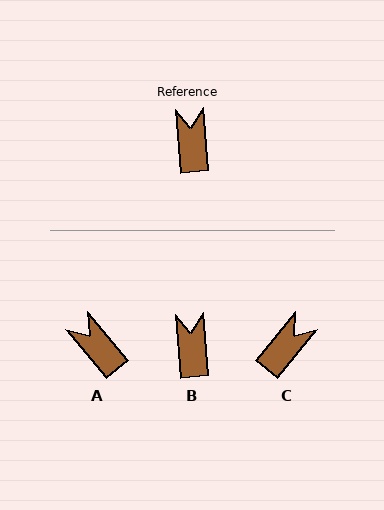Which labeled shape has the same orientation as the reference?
B.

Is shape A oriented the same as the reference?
No, it is off by about 35 degrees.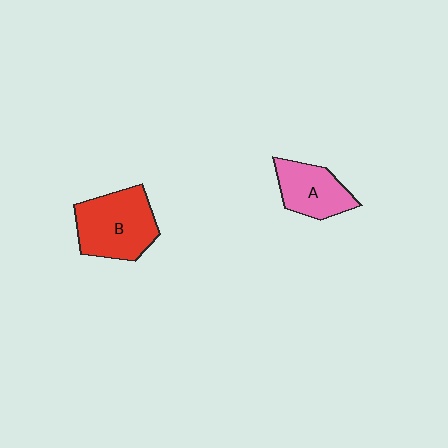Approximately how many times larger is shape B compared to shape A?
Approximately 1.4 times.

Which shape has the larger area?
Shape B (red).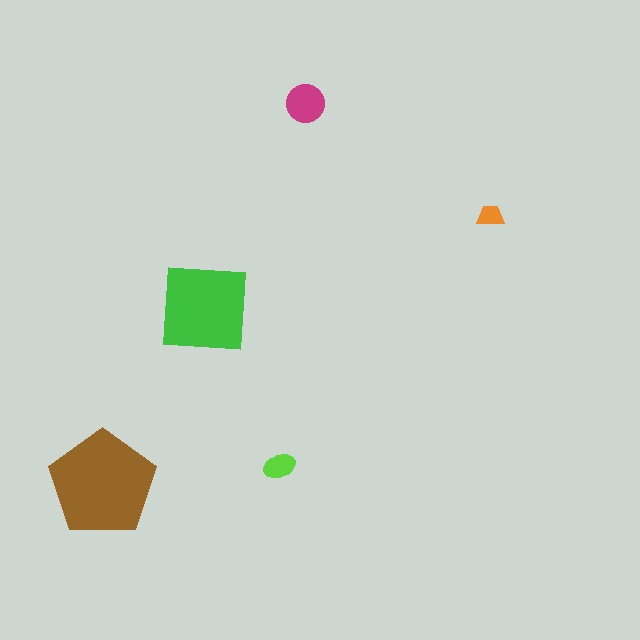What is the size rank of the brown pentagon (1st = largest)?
1st.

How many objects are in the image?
There are 5 objects in the image.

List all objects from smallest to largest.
The orange trapezoid, the lime ellipse, the magenta circle, the green square, the brown pentagon.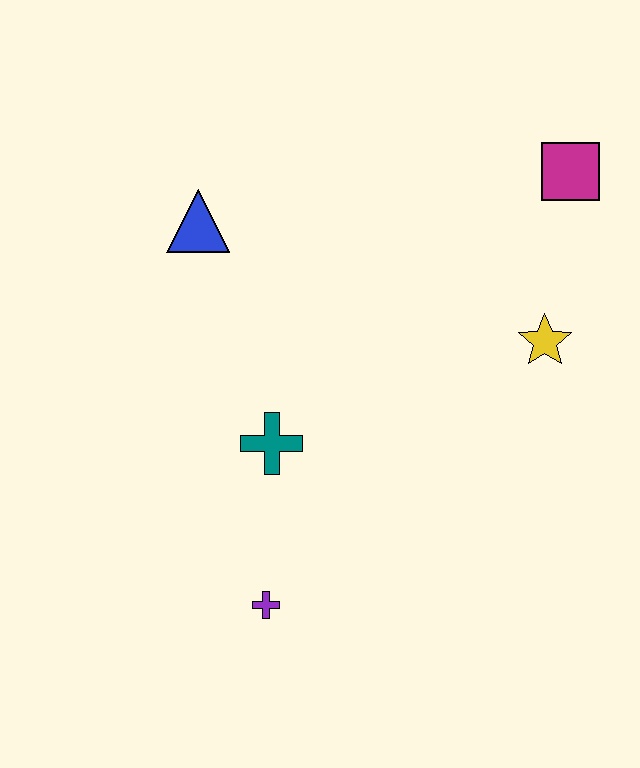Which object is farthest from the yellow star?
The purple cross is farthest from the yellow star.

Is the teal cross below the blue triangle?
Yes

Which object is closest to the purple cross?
The teal cross is closest to the purple cross.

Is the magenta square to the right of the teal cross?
Yes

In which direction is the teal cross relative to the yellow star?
The teal cross is to the left of the yellow star.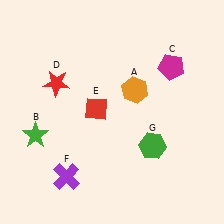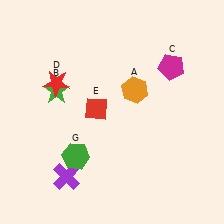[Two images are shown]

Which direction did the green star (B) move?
The green star (B) moved up.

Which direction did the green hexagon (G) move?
The green hexagon (G) moved left.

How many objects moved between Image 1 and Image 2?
2 objects moved between the two images.